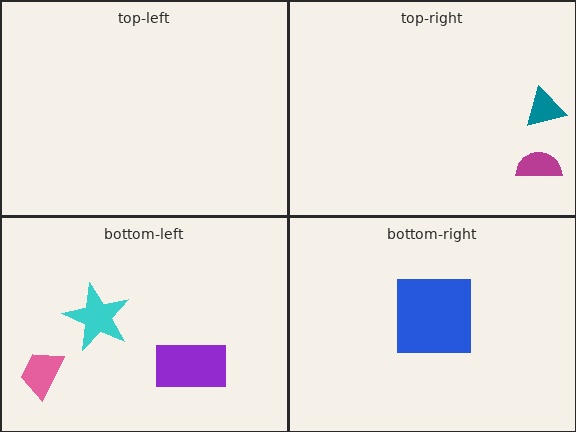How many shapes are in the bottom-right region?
1.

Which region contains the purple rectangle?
The bottom-left region.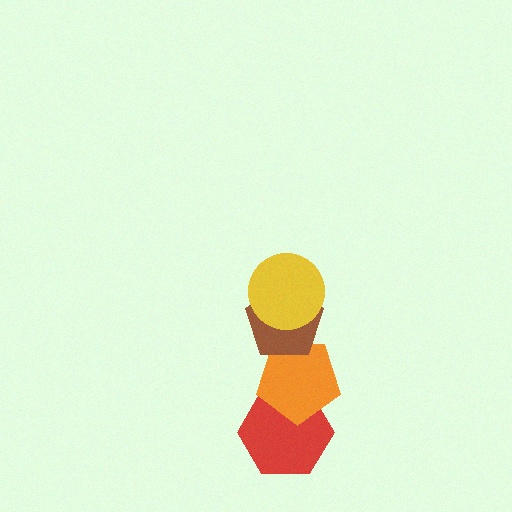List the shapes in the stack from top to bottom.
From top to bottom: the yellow circle, the brown pentagon, the orange pentagon, the red hexagon.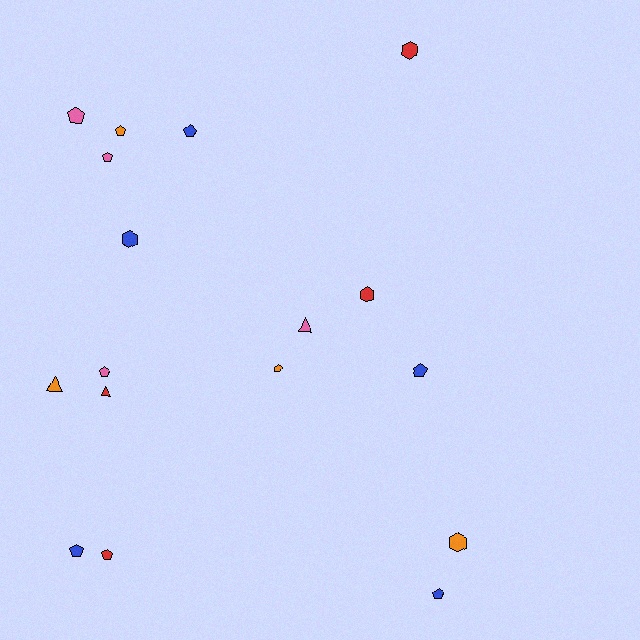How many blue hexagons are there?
There is 1 blue hexagon.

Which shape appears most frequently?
Pentagon, with 10 objects.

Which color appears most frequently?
Blue, with 5 objects.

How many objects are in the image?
There are 17 objects.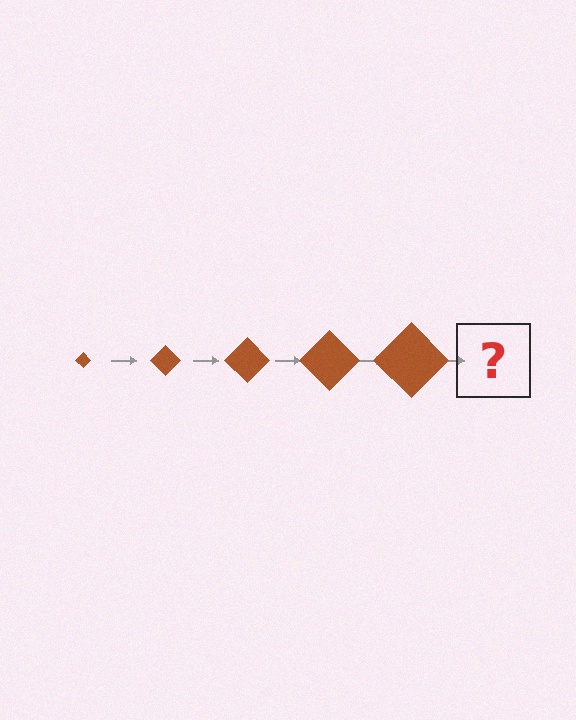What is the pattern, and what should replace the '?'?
The pattern is that the diamond gets progressively larger each step. The '?' should be a brown diamond, larger than the previous one.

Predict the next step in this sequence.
The next step is a brown diamond, larger than the previous one.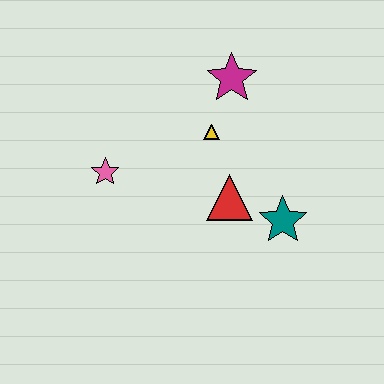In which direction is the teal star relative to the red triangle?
The teal star is to the right of the red triangle.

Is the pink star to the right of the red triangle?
No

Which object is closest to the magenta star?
The yellow triangle is closest to the magenta star.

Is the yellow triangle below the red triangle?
No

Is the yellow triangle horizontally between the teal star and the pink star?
Yes